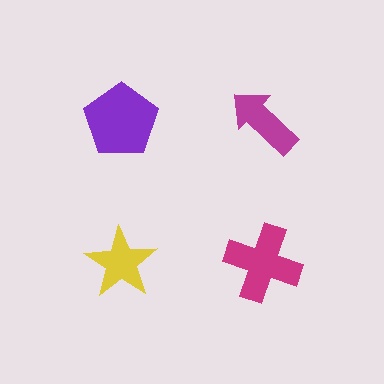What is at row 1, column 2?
A magenta arrow.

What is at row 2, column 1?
A yellow star.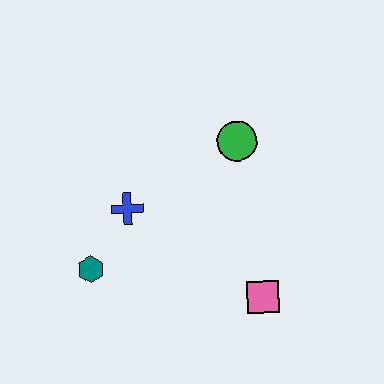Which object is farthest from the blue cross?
The pink square is farthest from the blue cross.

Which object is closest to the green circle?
The blue cross is closest to the green circle.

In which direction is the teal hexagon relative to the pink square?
The teal hexagon is to the left of the pink square.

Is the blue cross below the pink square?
No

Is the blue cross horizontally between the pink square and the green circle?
No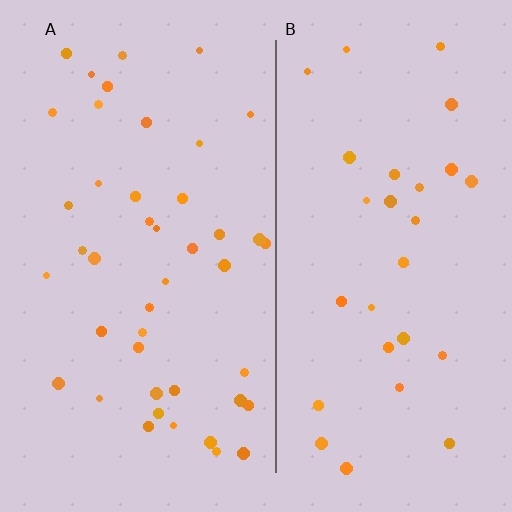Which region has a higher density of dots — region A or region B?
A (the left).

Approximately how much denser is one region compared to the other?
Approximately 1.5× — region A over region B.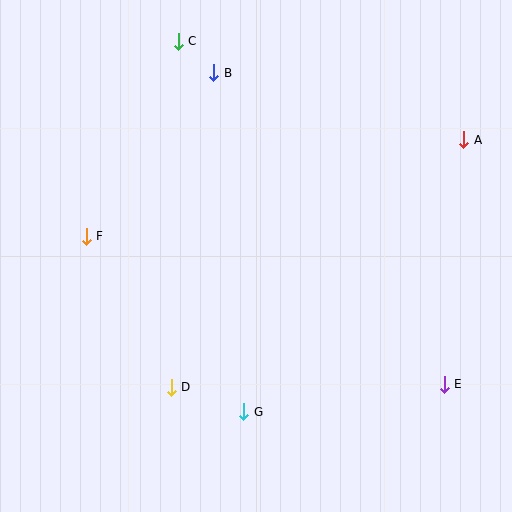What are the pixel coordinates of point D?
Point D is at (171, 387).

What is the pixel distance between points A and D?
The distance between A and D is 383 pixels.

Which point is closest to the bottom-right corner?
Point E is closest to the bottom-right corner.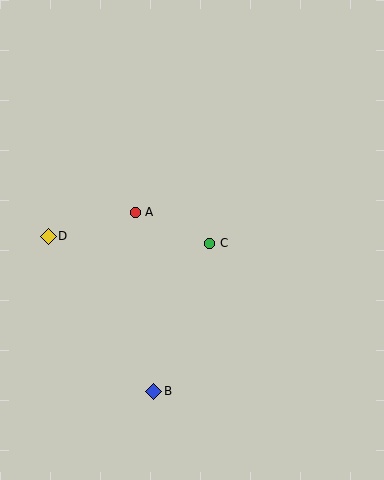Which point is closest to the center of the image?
Point C at (210, 243) is closest to the center.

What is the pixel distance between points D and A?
The distance between D and A is 90 pixels.